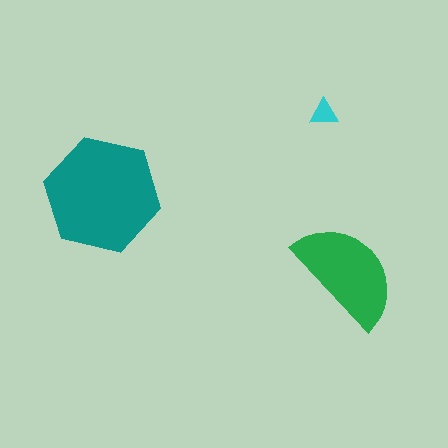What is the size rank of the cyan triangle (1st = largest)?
3rd.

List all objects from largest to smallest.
The teal hexagon, the green semicircle, the cyan triangle.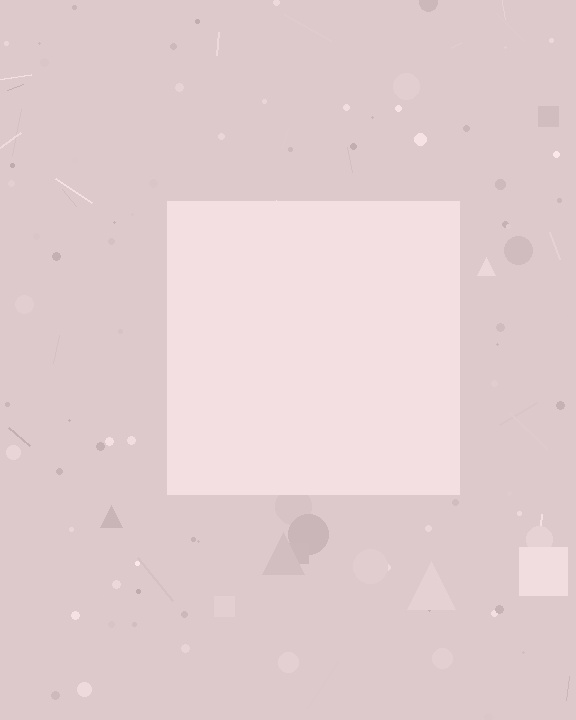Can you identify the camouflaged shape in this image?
The camouflaged shape is a square.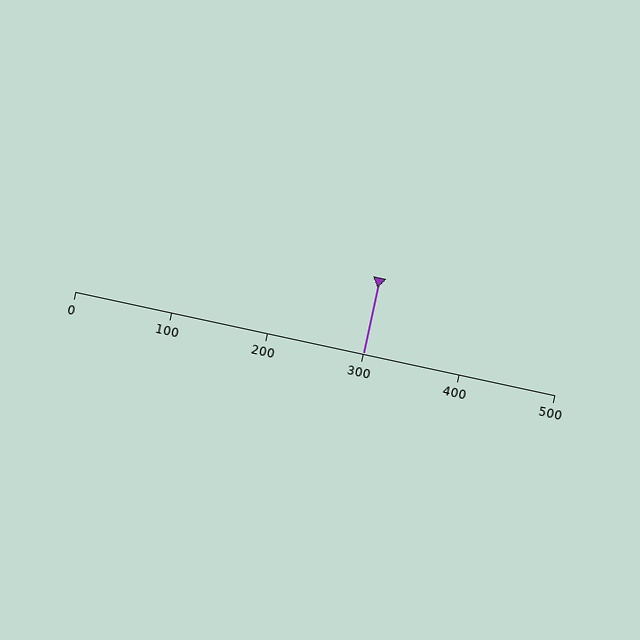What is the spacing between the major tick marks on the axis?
The major ticks are spaced 100 apart.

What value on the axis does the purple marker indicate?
The marker indicates approximately 300.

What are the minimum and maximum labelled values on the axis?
The axis runs from 0 to 500.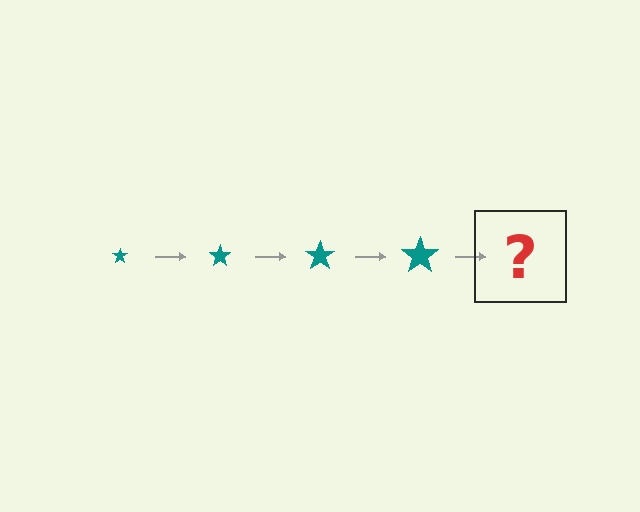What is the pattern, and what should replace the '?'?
The pattern is that the star gets progressively larger each step. The '?' should be a teal star, larger than the previous one.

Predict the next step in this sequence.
The next step is a teal star, larger than the previous one.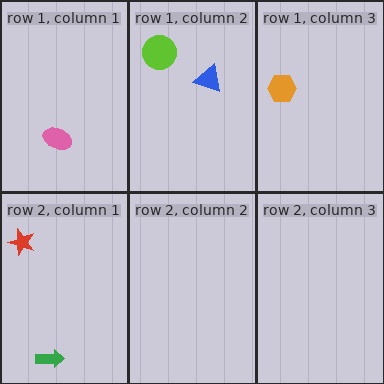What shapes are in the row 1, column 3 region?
The orange hexagon.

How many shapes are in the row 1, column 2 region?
2.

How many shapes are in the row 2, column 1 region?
2.